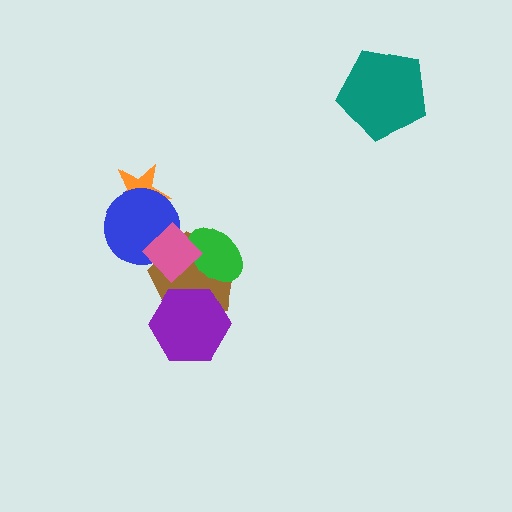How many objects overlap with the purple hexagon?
1 object overlaps with the purple hexagon.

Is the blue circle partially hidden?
Yes, it is partially covered by another shape.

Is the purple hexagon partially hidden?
No, no other shape covers it.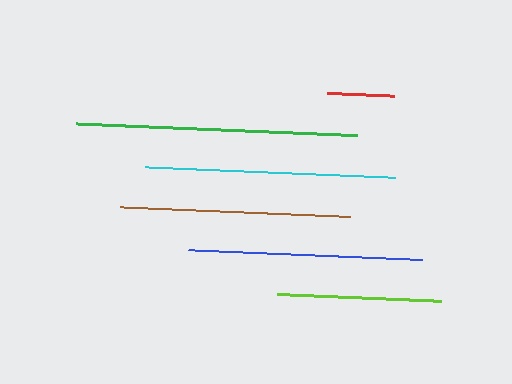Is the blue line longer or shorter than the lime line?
The blue line is longer than the lime line.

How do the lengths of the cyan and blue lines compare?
The cyan and blue lines are approximately the same length.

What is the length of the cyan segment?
The cyan segment is approximately 250 pixels long.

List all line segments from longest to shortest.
From longest to shortest: green, cyan, blue, brown, lime, red.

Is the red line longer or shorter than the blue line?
The blue line is longer than the red line.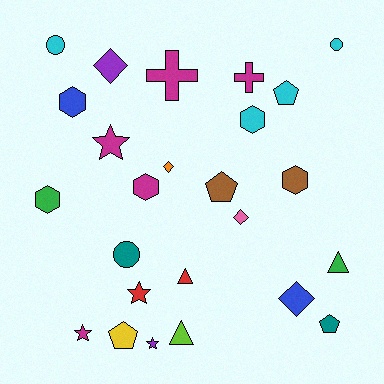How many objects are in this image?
There are 25 objects.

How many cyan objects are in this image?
There are 4 cyan objects.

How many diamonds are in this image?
There are 4 diamonds.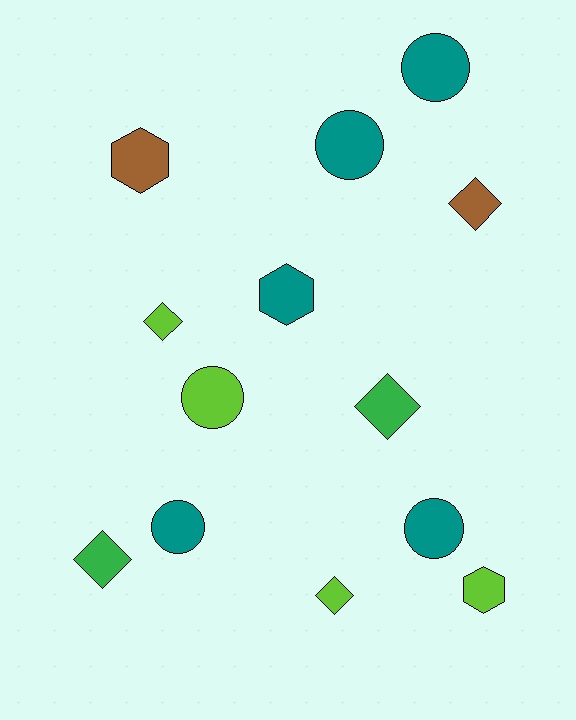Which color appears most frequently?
Teal, with 5 objects.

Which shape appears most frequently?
Diamond, with 5 objects.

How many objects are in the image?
There are 13 objects.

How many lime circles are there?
There is 1 lime circle.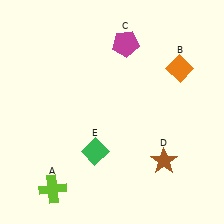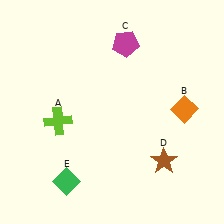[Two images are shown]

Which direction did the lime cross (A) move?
The lime cross (A) moved up.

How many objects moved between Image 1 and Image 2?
3 objects moved between the two images.